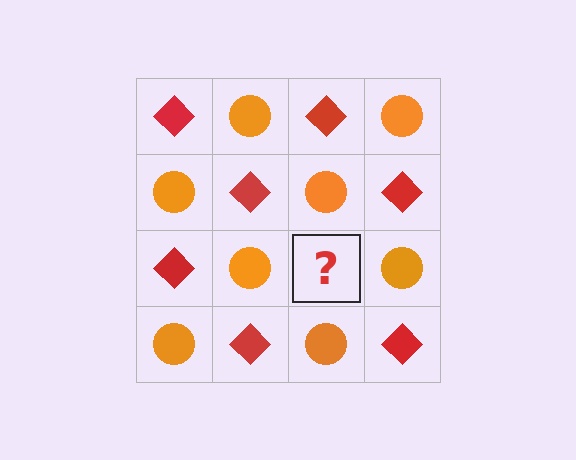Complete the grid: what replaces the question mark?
The question mark should be replaced with a red diamond.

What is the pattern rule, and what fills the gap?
The rule is that it alternates red diamond and orange circle in a checkerboard pattern. The gap should be filled with a red diamond.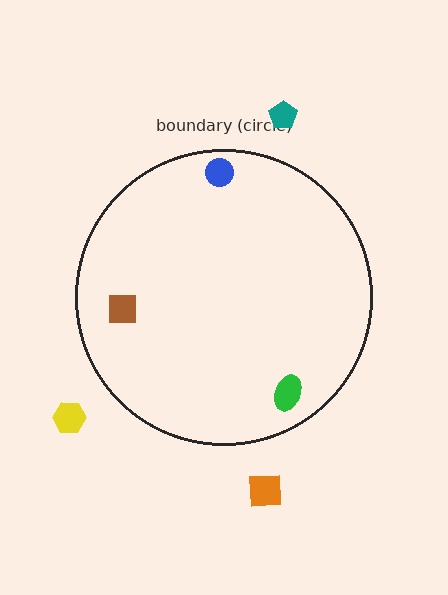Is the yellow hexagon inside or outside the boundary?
Outside.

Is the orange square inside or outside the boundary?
Outside.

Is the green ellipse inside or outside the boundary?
Inside.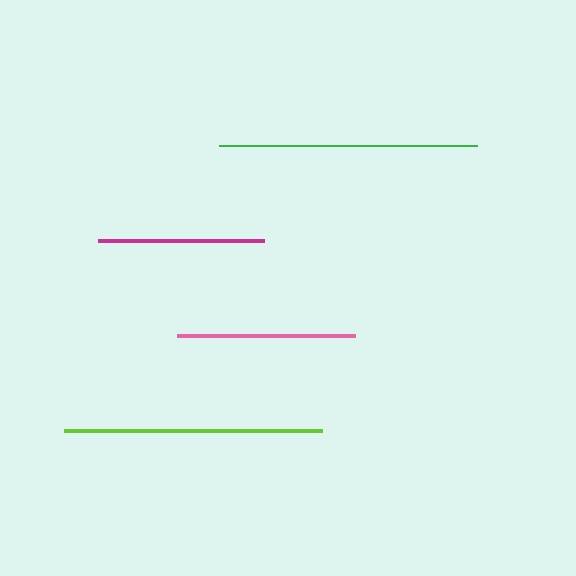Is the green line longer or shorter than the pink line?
The green line is longer than the pink line.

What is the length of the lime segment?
The lime segment is approximately 258 pixels long.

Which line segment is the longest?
The green line is the longest at approximately 259 pixels.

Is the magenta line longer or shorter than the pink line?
The pink line is longer than the magenta line.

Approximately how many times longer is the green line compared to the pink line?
The green line is approximately 1.5 times the length of the pink line.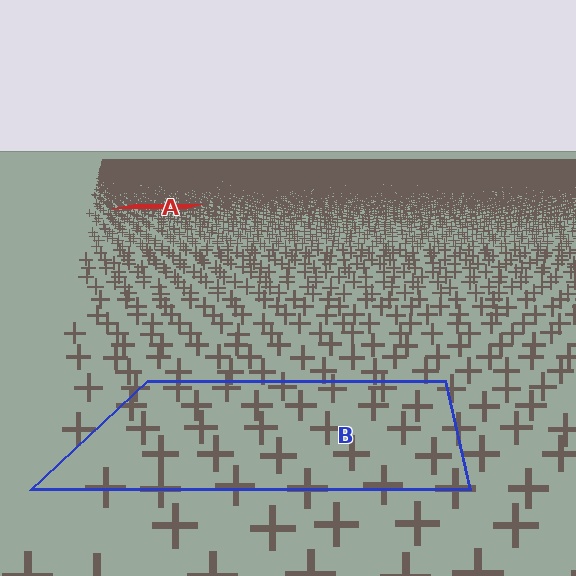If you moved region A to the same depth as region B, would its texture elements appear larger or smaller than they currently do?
They would appear larger. At a closer depth, the same texture elements are projected at a bigger on-screen size.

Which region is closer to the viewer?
Region B is closer. The texture elements there are larger and more spread out.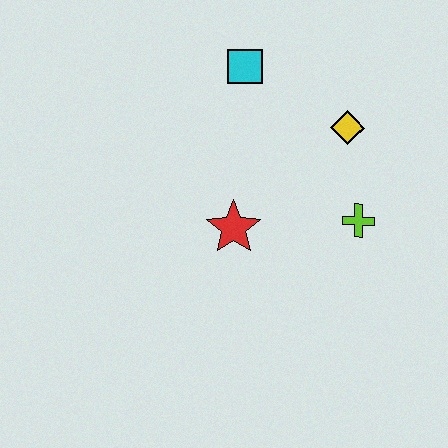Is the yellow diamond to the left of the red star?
No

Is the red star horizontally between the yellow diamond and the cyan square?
No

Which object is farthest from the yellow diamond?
The red star is farthest from the yellow diamond.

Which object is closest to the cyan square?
The yellow diamond is closest to the cyan square.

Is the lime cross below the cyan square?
Yes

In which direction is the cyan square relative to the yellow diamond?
The cyan square is to the left of the yellow diamond.